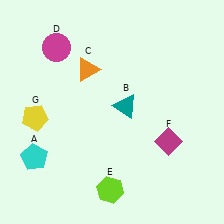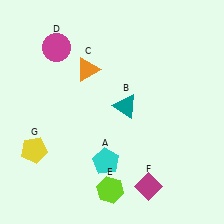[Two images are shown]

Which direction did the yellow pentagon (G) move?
The yellow pentagon (G) moved down.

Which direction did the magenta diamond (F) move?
The magenta diamond (F) moved down.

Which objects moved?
The objects that moved are: the cyan pentagon (A), the magenta diamond (F), the yellow pentagon (G).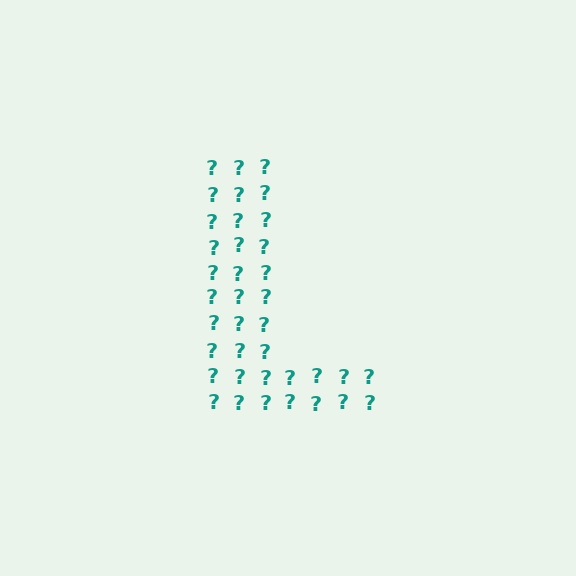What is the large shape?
The large shape is the letter L.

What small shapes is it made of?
It is made of small question marks.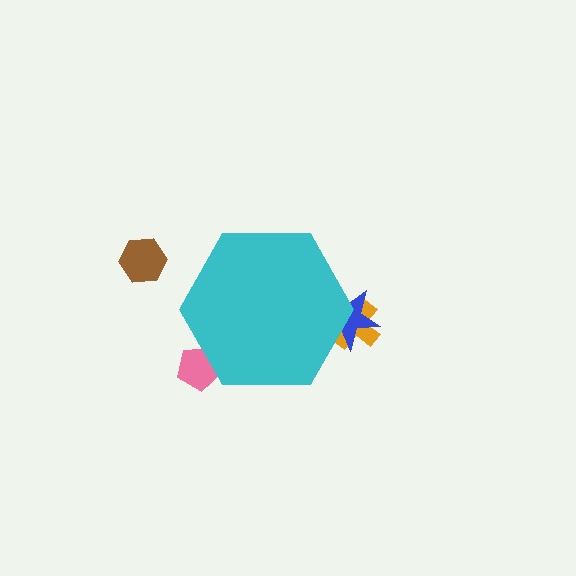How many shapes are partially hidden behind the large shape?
3 shapes are partially hidden.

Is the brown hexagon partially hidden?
No, the brown hexagon is fully visible.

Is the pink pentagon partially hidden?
Yes, the pink pentagon is partially hidden behind the cyan hexagon.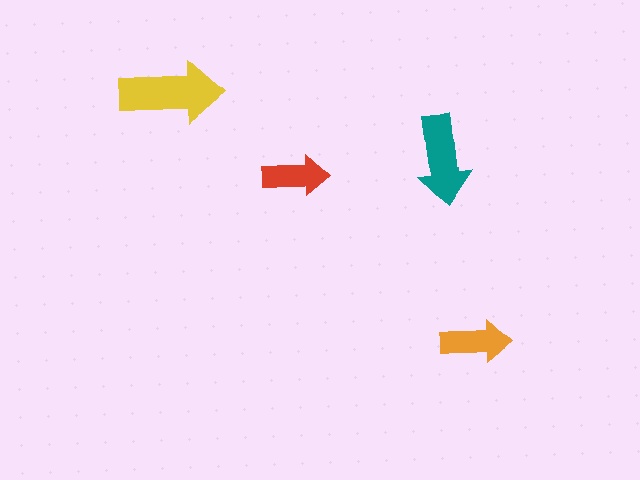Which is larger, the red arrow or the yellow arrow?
The yellow one.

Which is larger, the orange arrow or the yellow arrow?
The yellow one.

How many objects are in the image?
There are 4 objects in the image.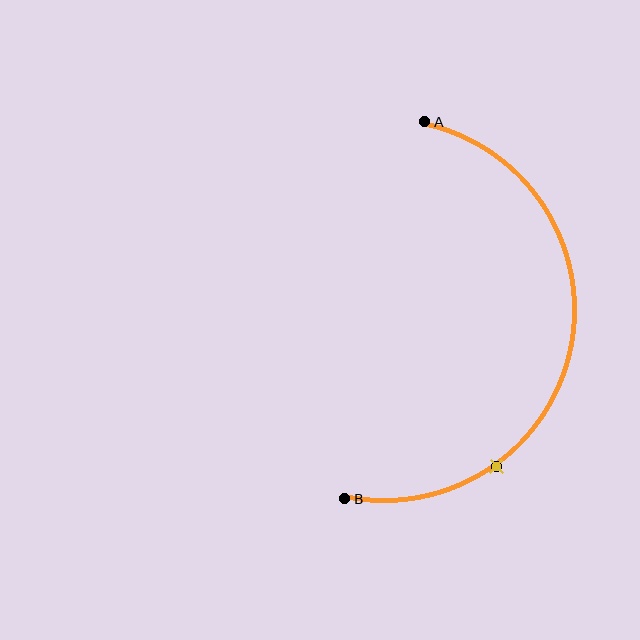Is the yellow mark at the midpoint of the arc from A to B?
No. The yellow mark lies on the arc but is closer to endpoint B. The arc midpoint would be at the point on the curve equidistant along the arc from both A and B.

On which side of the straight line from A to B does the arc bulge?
The arc bulges to the right of the straight line connecting A and B.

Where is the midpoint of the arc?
The arc midpoint is the point on the curve farthest from the straight line joining A and B. It sits to the right of that line.